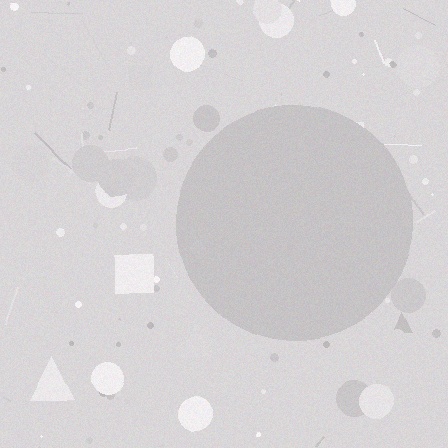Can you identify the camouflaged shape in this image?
The camouflaged shape is a circle.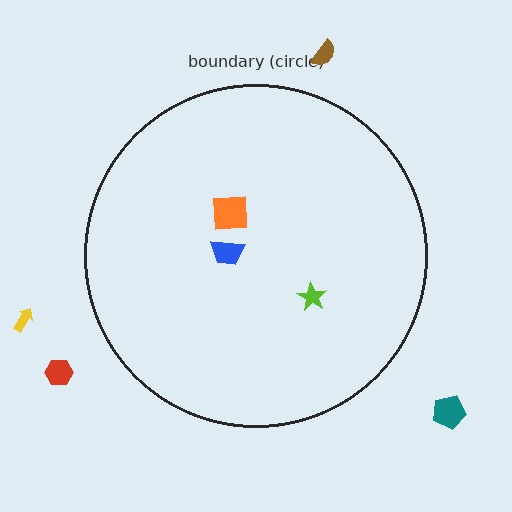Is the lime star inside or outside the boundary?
Inside.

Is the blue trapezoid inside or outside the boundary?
Inside.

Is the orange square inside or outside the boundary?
Inside.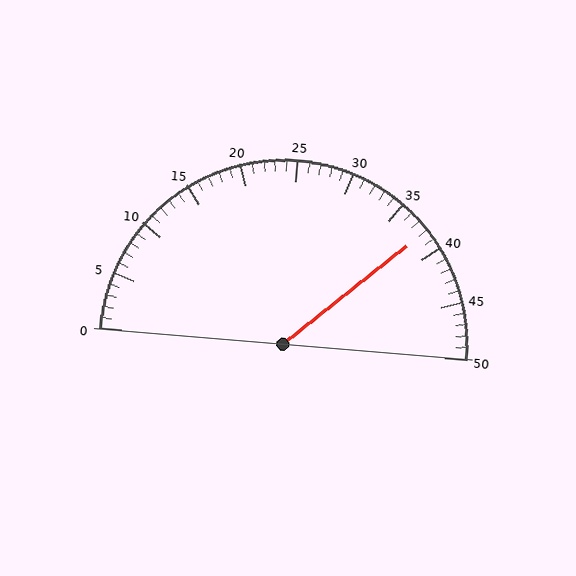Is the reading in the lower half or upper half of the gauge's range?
The reading is in the upper half of the range (0 to 50).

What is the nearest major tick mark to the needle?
The nearest major tick mark is 40.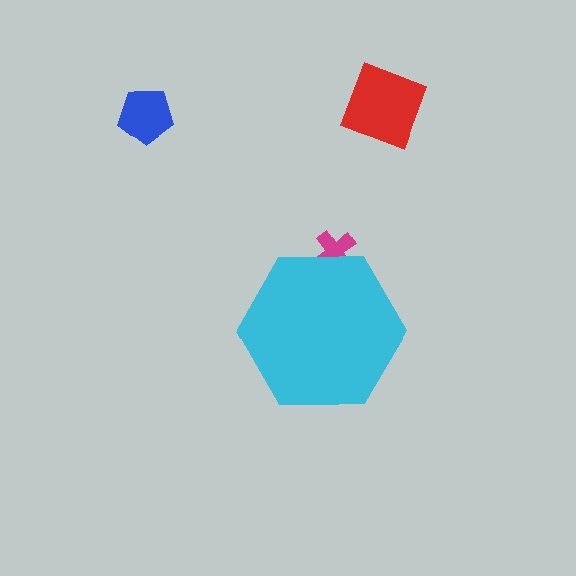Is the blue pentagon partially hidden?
No, the blue pentagon is fully visible.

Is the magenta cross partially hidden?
Yes, the magenta cross is partially hidden behind the cyan hexagon.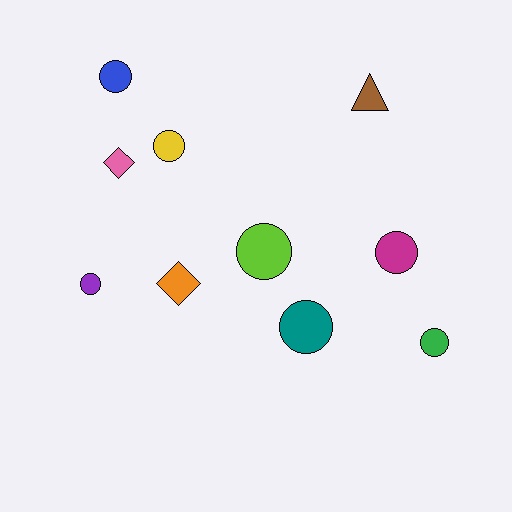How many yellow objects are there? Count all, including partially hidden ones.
There is 1 yellow object.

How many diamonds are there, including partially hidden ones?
There are 2 diamonds.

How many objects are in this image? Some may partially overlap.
There are 10 objects.